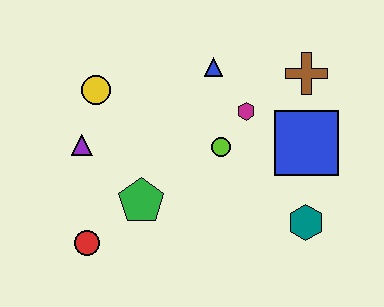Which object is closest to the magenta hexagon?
The lime circle is closest to the magenta hexagon.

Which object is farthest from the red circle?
The brown cross is farthest from the red circle.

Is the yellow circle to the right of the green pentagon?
No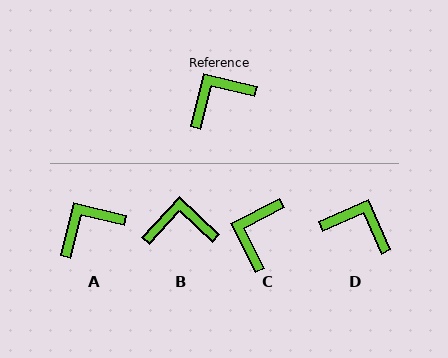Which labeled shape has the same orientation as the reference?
A.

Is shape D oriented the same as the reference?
No, it is off by about 52 degrees.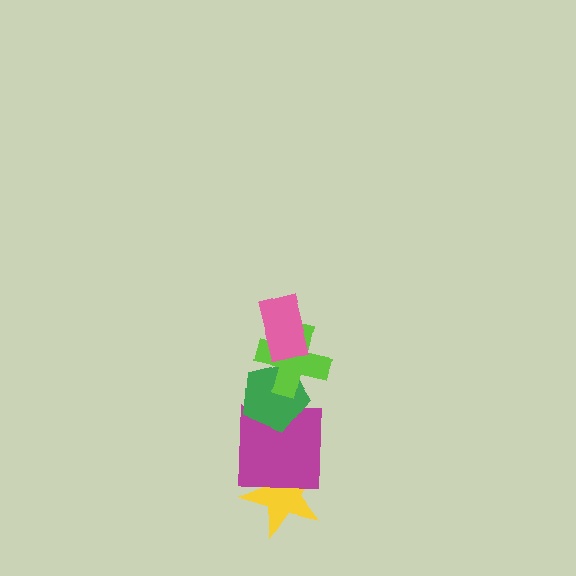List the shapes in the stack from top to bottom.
From top to bottom: the pink rectangle, the lime cross, the green pentagon, the magenta square, the yellow star.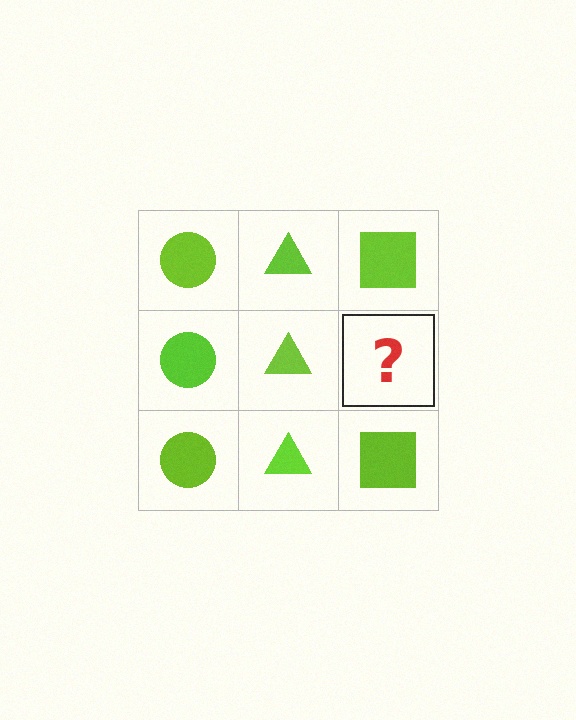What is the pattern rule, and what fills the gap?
The rule is that each column has a consistent shape. The gap should be filled with a lime square.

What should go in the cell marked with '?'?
The missing cell should contain a lime square.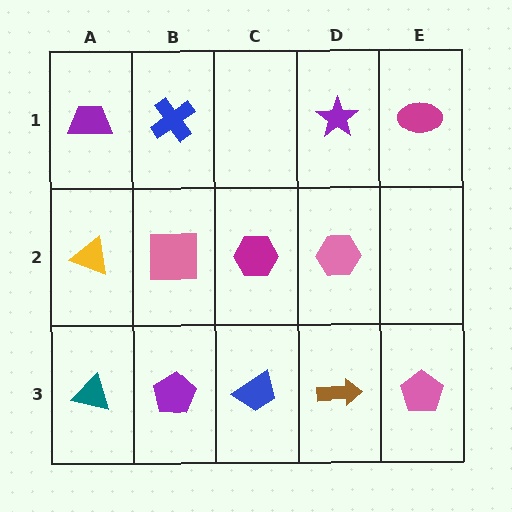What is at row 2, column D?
A pink hexagon.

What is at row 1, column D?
A purple star.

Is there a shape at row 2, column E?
No, that cell is empty.